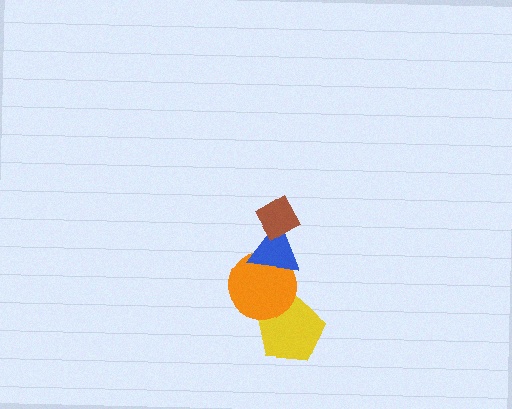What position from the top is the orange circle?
The orange circle is 3rd from the top.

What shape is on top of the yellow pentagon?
The orange circle is on top of the yellow pentagon.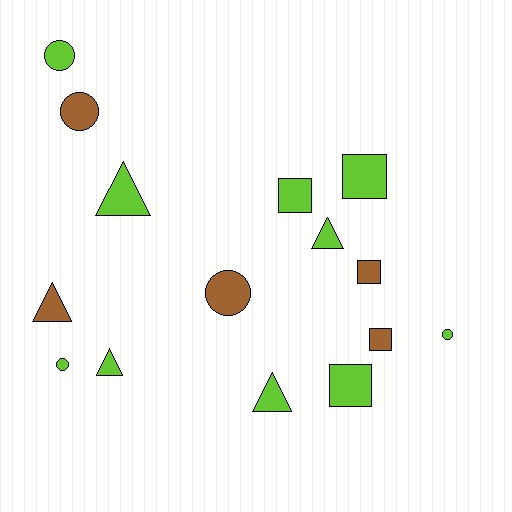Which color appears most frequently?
Lime, with 10 objects.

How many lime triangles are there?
There are 4 lime triangles.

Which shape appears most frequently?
Triangle, with 5 objects.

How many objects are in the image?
There are 15 objects.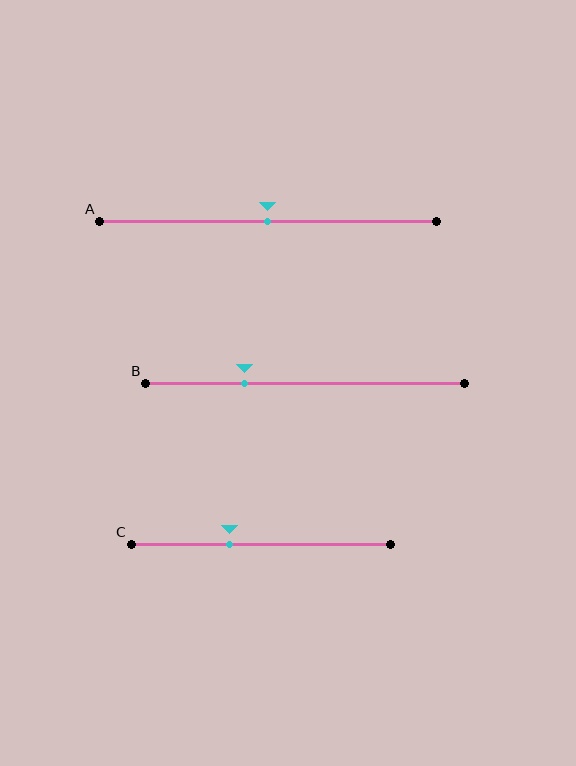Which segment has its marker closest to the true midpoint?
Segment A has its marker closest to the true midpoint.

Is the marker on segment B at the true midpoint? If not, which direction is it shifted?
No, the marker on segment B is shifted to the left by about 19% of the segment length.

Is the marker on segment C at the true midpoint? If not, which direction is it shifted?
No, the marker on segment C is shifted to the left by about 12% of the segment length.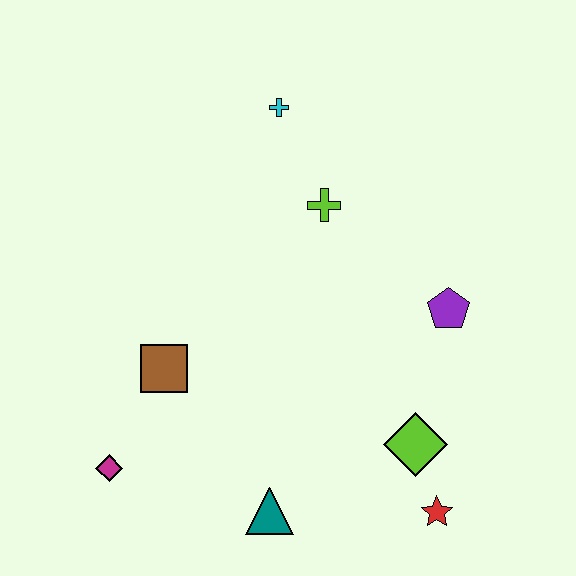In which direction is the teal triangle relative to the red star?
The teal triangle is to the left of the red star.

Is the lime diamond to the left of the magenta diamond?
No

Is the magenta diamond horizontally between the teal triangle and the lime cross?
No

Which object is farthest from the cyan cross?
The red star is farthest from the cyan cross.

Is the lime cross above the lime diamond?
Yes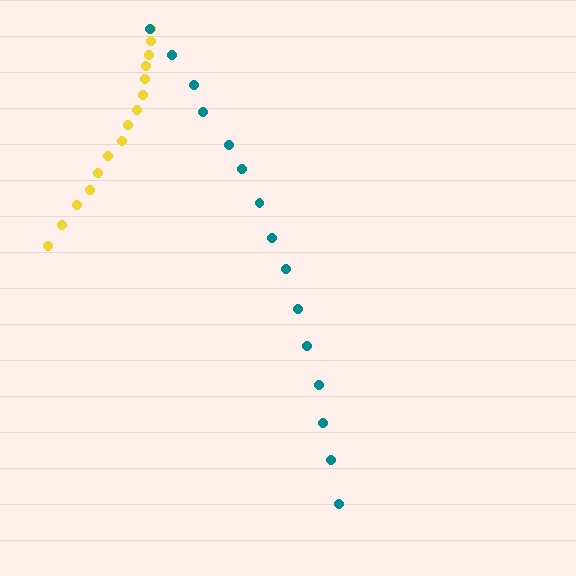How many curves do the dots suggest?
There are 2 distinct paths.